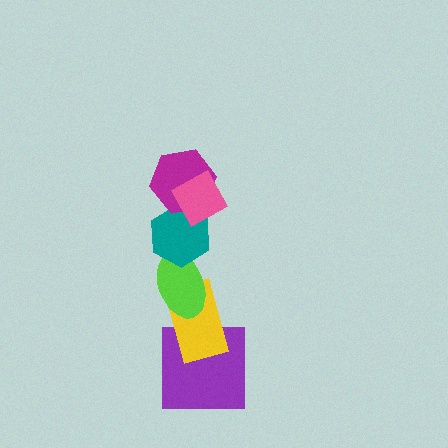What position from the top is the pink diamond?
The pink diamond is 1st from the top.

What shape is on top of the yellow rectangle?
The lime ellipse is on top of the yellow rectangle.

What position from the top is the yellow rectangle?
The yellow rectangle is 5th from the top.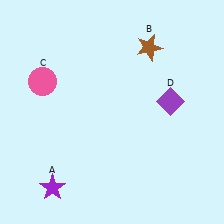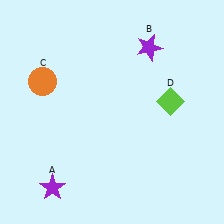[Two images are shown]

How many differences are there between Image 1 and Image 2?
There are 3 differences between the two images.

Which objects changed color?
B changed from brown to purple. C changed from pink to orange. D changed from purple to lime.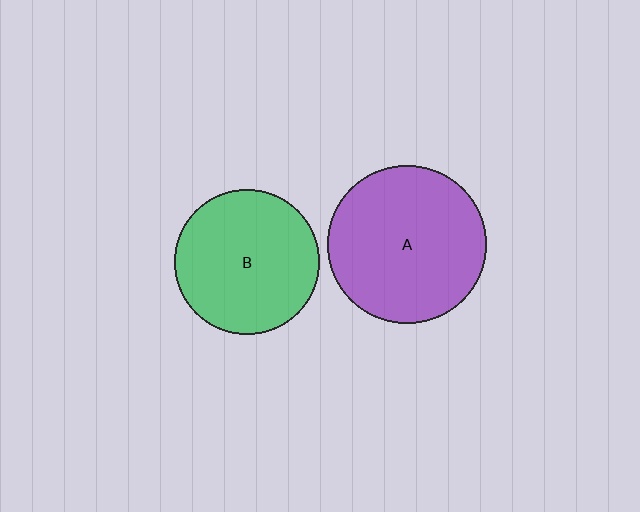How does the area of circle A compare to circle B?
Approximately 1.2 times.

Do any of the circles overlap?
No, none of the circles overlap.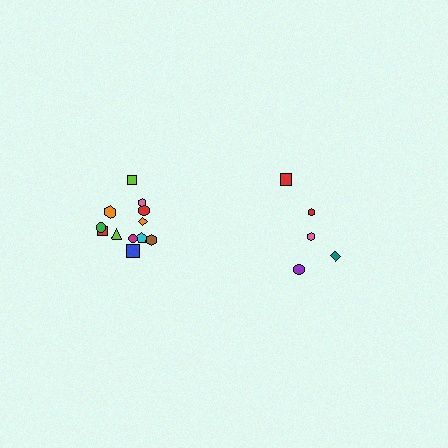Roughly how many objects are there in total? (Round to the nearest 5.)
Roughly 15 objects in total.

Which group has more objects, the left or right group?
The left group.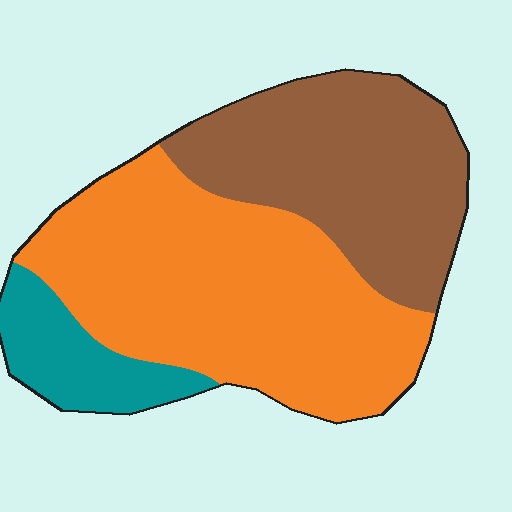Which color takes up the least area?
Teal, at roughly 10%.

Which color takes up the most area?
Orange, at roughly 50%.